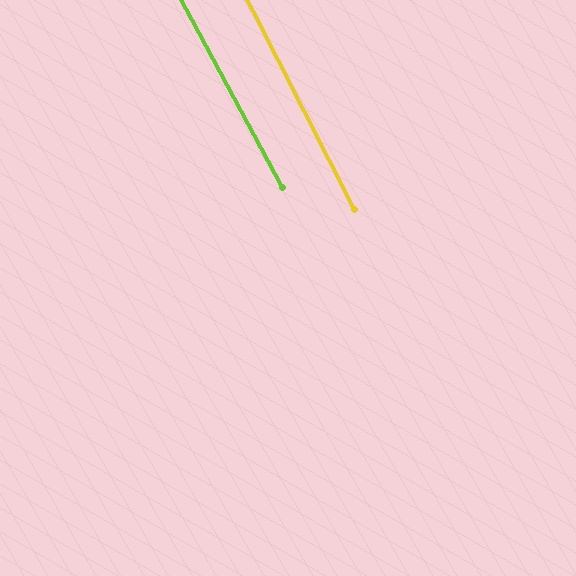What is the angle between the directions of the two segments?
Approximately 1 degree.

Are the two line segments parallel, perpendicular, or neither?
Parallel — their directions differ by only 1.1°.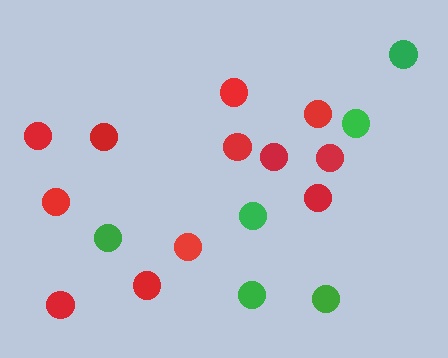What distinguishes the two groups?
There are 2 groups: one group of red circles (12) and one group of green circles (6).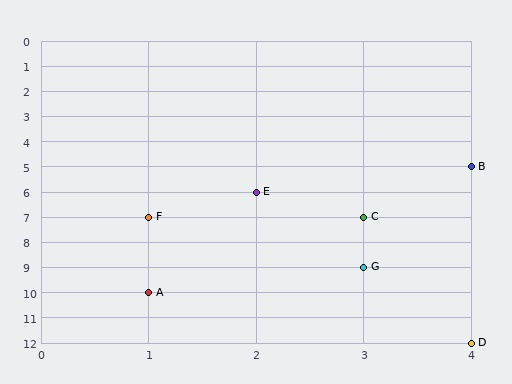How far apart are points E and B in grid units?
Points E and B are 2 columns and 1 row apart (about 2.2 grid units diagonally).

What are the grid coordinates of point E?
Point E is at grid coordinates (2, 6).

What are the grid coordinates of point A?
Point A is at grid coordinates (1, 10).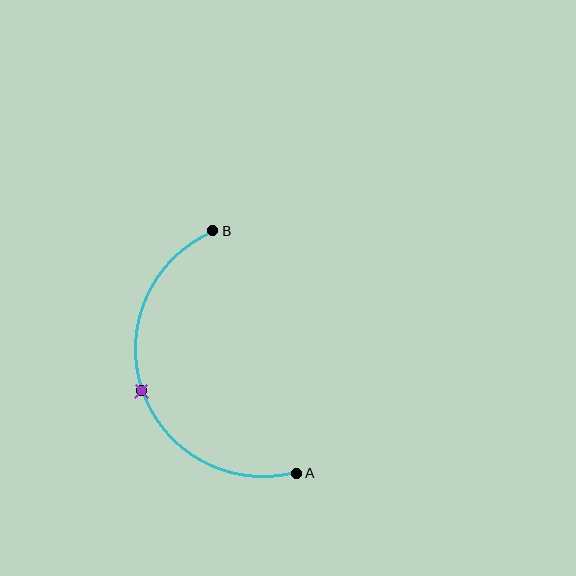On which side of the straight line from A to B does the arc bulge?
The arc bulges to the left of the straight line connecting A and B.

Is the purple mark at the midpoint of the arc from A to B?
Yes. The purple mark lies on the arc at equal arc-length from both A and B — it is the arc midpoint.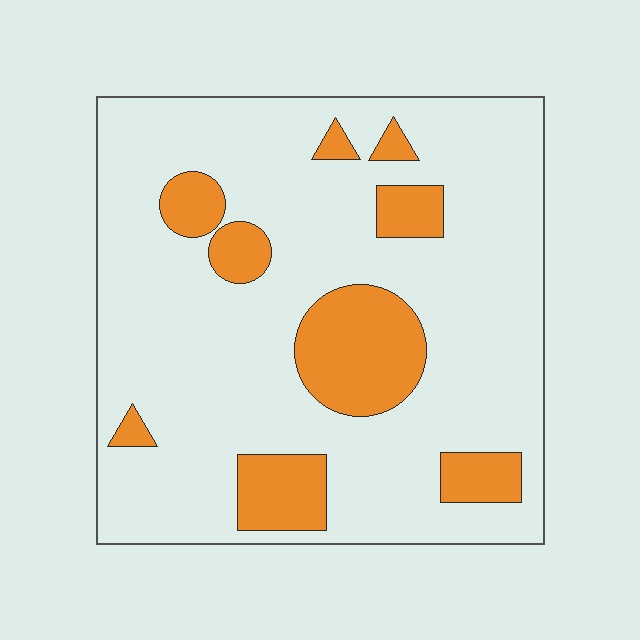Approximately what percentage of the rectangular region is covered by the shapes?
Approximately 20%.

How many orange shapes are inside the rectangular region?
9.